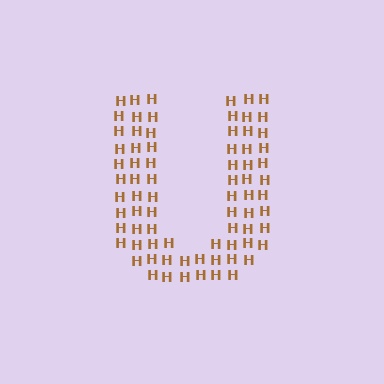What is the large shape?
The large shape is the letter U.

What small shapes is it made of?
It is made of small letter H's.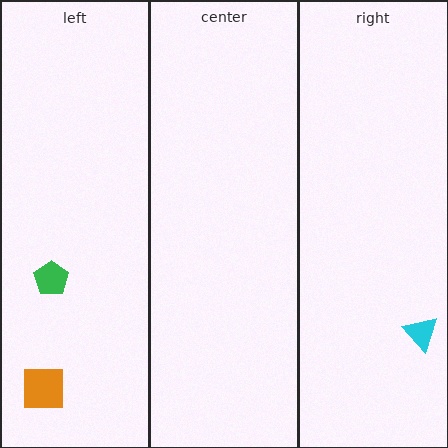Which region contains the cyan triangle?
The right region.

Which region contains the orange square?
The left region.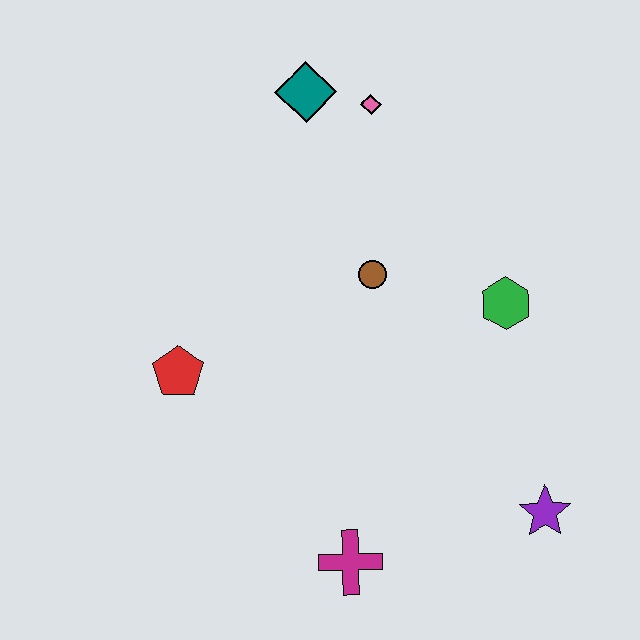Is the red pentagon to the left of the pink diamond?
Yes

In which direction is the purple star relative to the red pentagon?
The purple star is to the right of the red pentagon.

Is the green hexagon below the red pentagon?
No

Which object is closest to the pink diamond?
The teal diamond is closest to the pink diamond.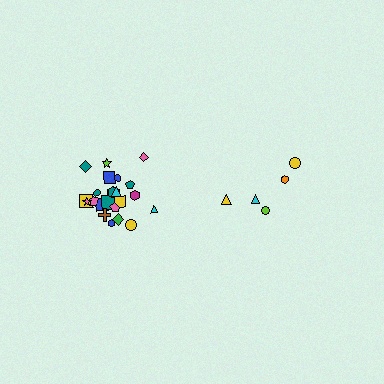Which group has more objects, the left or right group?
The left group.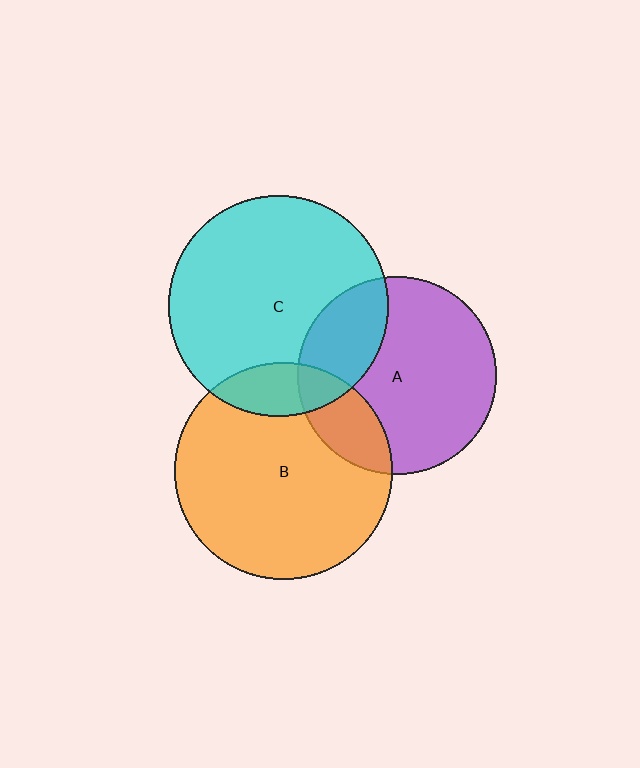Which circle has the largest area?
Circle C (cyan).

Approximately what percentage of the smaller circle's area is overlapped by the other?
Approximately 15%.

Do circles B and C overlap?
Yes.